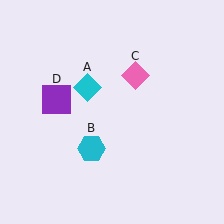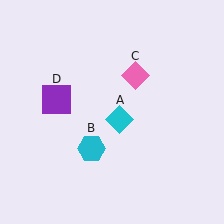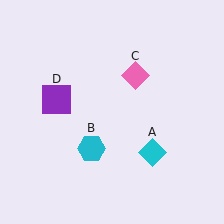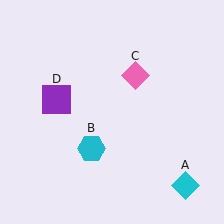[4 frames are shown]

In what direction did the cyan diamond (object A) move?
The cyan diamond (object A) moved down and to the right.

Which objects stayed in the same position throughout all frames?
Cyan hexagon (object B) and pink diamond (object C) and purple square (object D) remained stationary.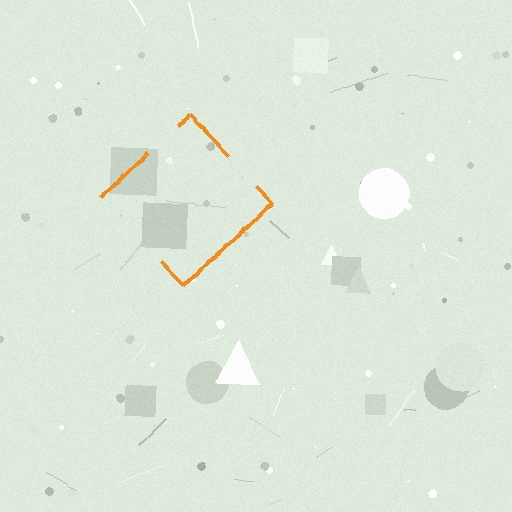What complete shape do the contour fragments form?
The contour fragments form a diamond.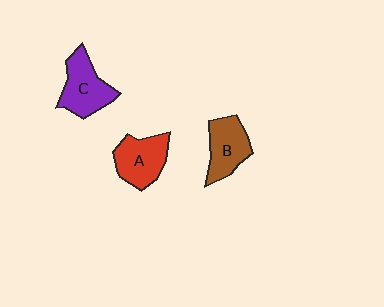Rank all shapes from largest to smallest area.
From largest to smallest: C (purple), A (red), B (brown).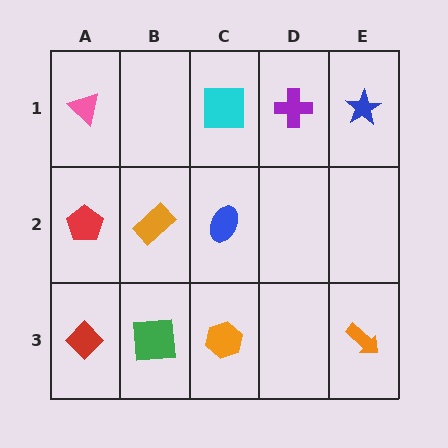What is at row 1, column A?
A pink triangle.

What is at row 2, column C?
A blue ellipse.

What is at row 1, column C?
A cyan square.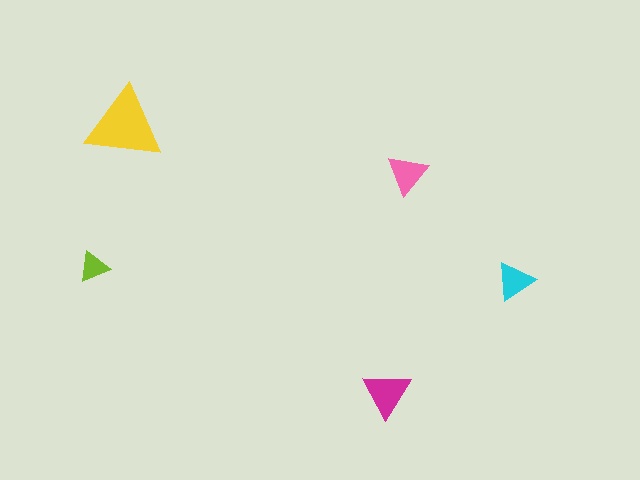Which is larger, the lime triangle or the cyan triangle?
The cyan one.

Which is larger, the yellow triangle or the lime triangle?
The yellow one.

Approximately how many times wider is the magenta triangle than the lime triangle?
About 1.5 times wider.